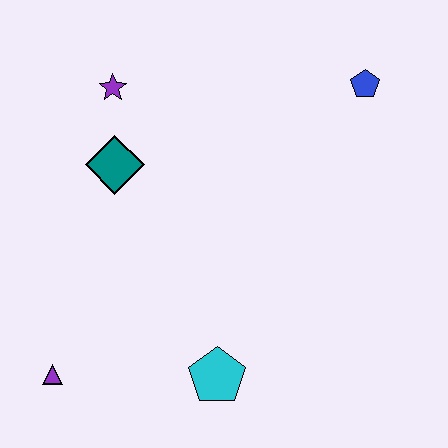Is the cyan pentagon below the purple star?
Yes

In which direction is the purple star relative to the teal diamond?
The purple star is above the teal diamond.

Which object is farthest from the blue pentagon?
The purple triangle is farthest from the blue pentagon.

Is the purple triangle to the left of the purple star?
Yes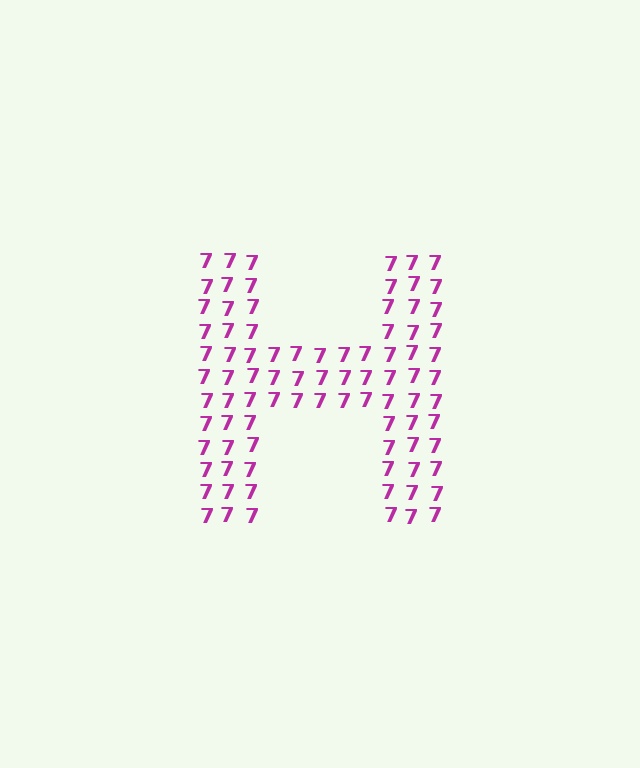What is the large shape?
The large shape is the letter H.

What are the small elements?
The small elements are digit 7's.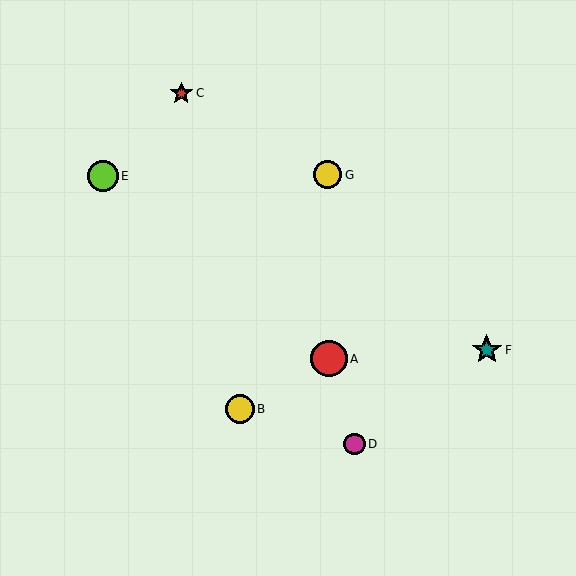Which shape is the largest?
The red circle (labeled A) is the largest.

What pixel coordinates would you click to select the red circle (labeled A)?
Click at (329, 359) to select the red circle A.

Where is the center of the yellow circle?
The center of the yellow circle is at (240, 409).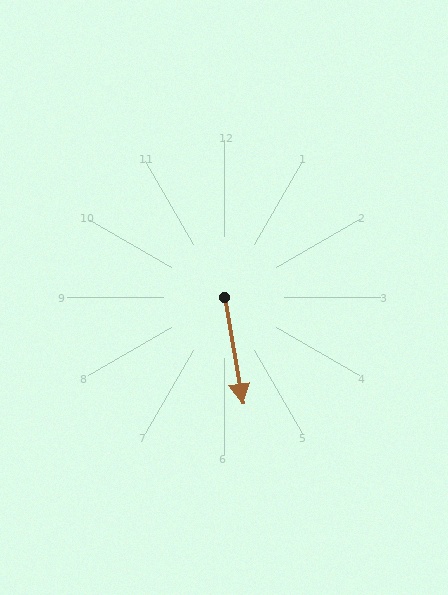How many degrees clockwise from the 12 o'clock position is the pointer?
Approximately 170 degrees.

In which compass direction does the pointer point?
South.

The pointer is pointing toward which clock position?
Roughly 6 o'clock.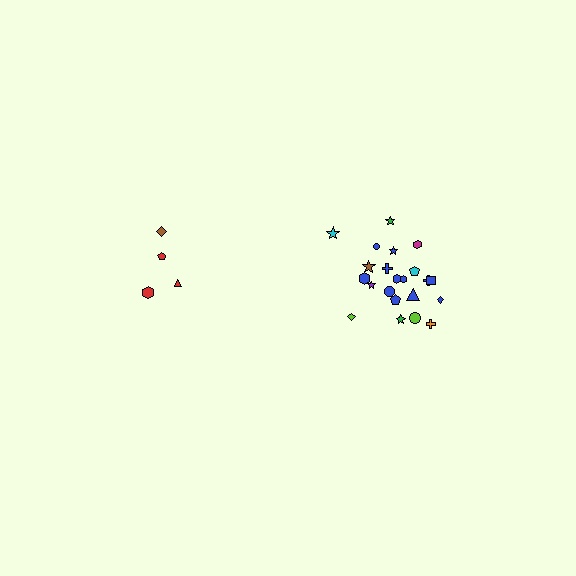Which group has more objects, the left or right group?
The right group.